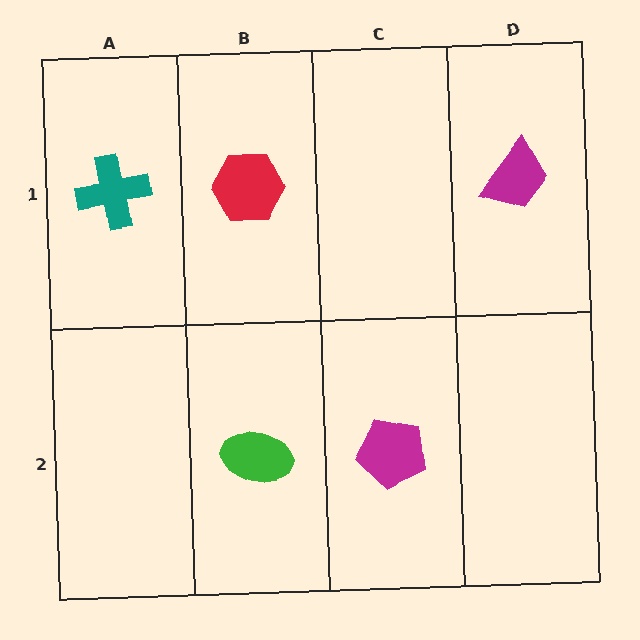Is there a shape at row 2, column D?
No, that cell is empty.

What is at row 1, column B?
A red hexagon.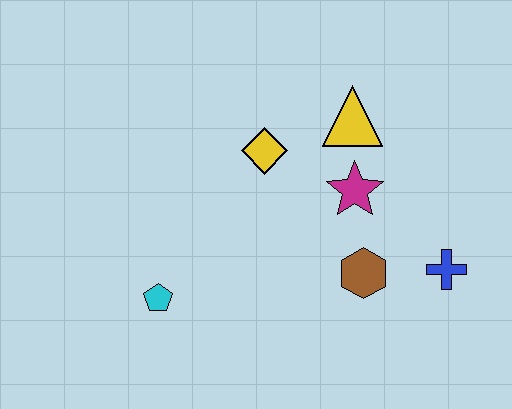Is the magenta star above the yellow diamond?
No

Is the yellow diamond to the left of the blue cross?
Yes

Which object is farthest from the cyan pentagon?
The blue cross is farthest from the cyan pentagon.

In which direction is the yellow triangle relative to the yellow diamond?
The yellow triangle is to the right of the yellow diamond.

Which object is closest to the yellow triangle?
The magenta star is closest to the yellow triangle.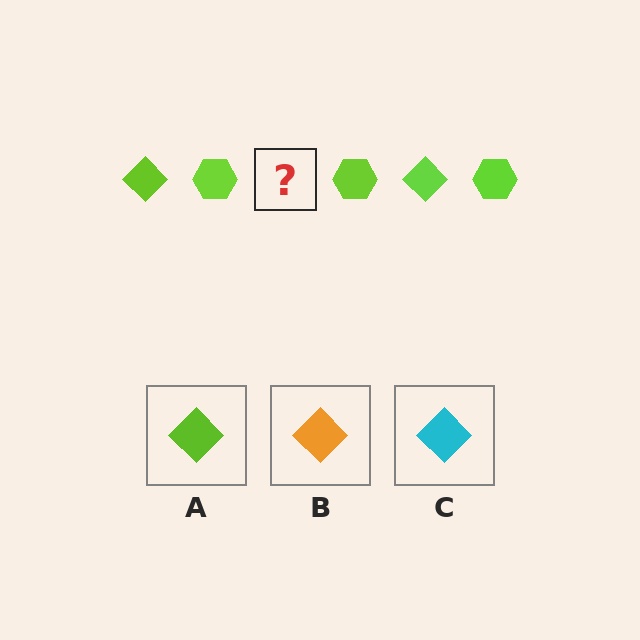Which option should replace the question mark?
Option A.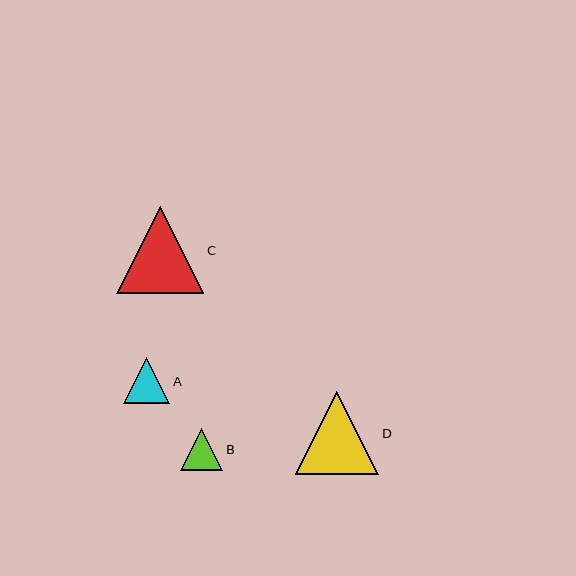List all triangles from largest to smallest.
From largest to smallest: C, D, A, B.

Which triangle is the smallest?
Triangle B is the smallest with a size of approximately 42 pixels.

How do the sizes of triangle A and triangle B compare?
Triangle A and triangle B are approximately the same size.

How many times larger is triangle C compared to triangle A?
Triangle C is approximately 1.9 times the size of triangle A.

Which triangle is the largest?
Triangle C is the largest with a size of approximately 87 pixels.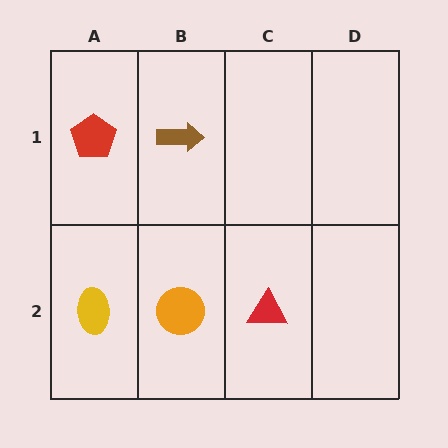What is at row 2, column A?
A yellow ellipse.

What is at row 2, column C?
A red triangle.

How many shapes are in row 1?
2 shapes.